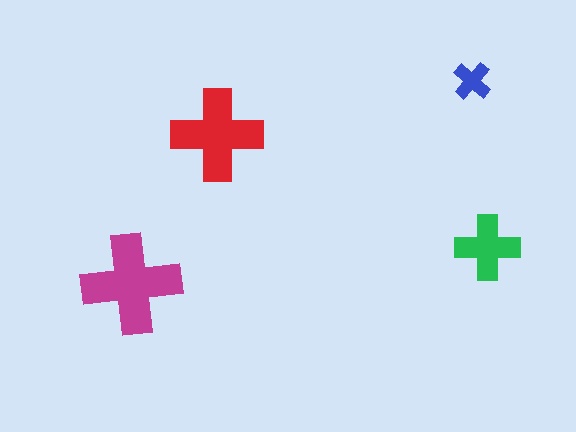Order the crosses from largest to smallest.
the magenta one, the red one, the green one, the blue one.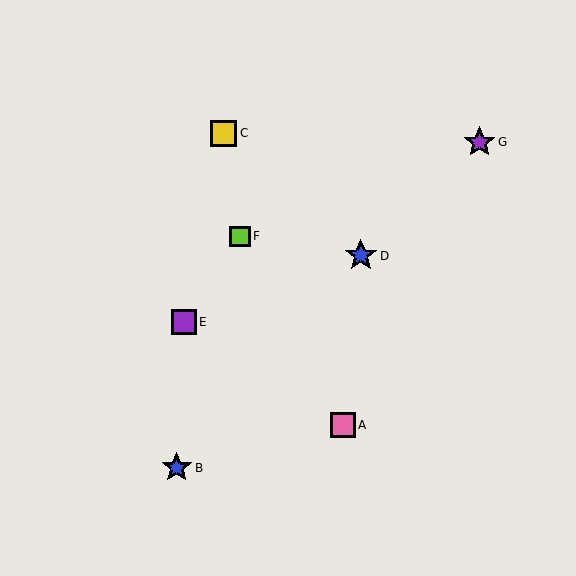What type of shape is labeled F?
Shape F is a lime square.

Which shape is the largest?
The blue star (labeled D) is the largest.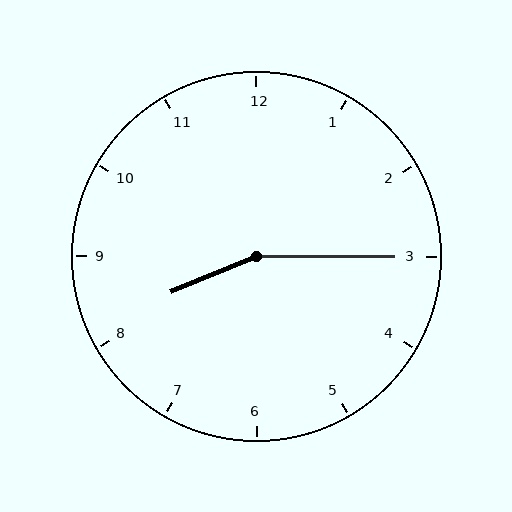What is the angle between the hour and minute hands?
Approximately 158 degrees.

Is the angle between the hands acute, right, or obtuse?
It is obtuse.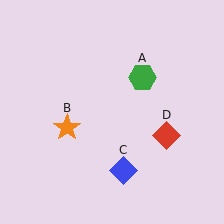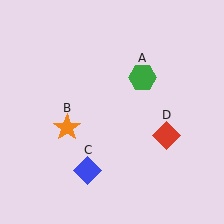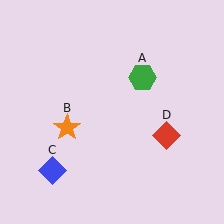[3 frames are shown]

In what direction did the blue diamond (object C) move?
The blue diamond (object C) moved left.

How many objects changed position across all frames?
1 object changed position: blue diamond (object C).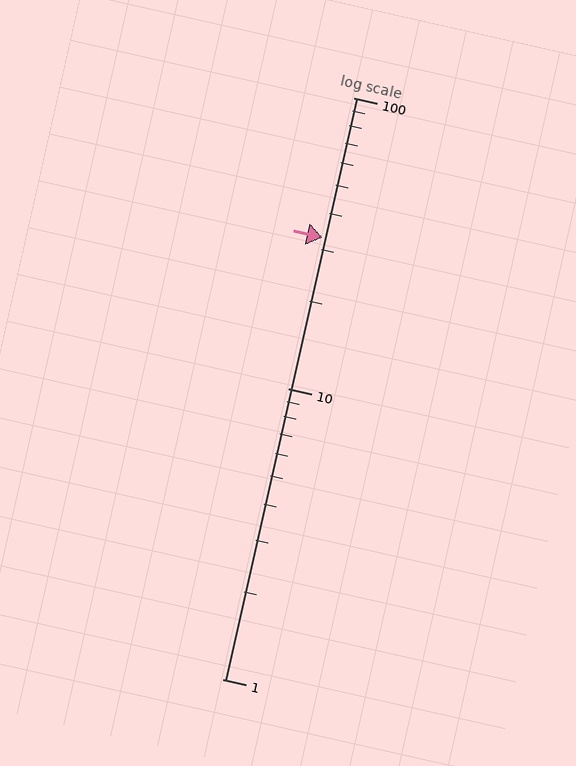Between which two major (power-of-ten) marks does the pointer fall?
The pointer is between 10 and 100.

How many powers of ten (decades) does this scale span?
The scale spans 2 decades, from 1 to 100.